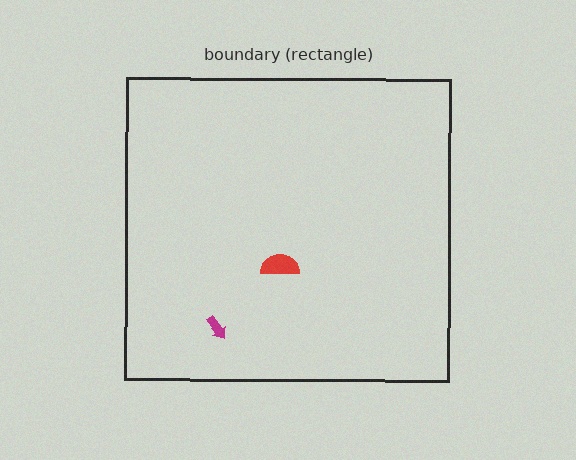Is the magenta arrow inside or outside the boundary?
Inside.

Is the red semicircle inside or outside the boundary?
Inside.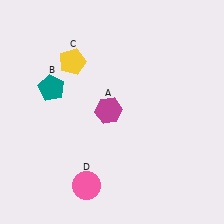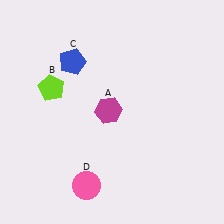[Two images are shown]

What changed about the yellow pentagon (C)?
In Image 1, C is yellow. In Image 2, it changed to blue.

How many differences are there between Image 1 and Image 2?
There are 2 differences between the two images.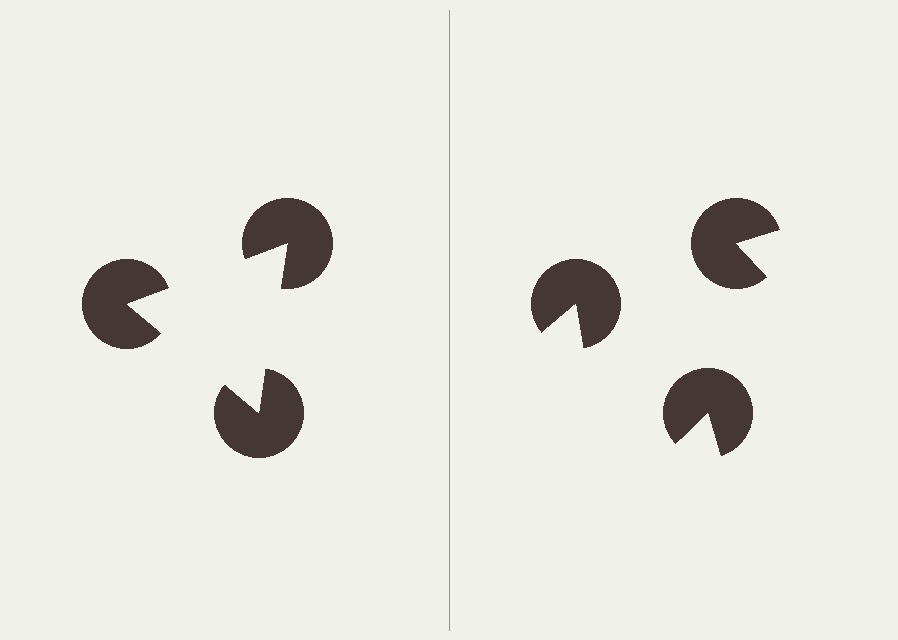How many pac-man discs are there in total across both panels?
6 — 3 on each side.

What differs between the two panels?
The pac-man discs are positioned identically on both sides; only the wedge orientations differ. On the left they align to a triangle; on the right they are misaligned.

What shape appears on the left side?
An illusory triangle.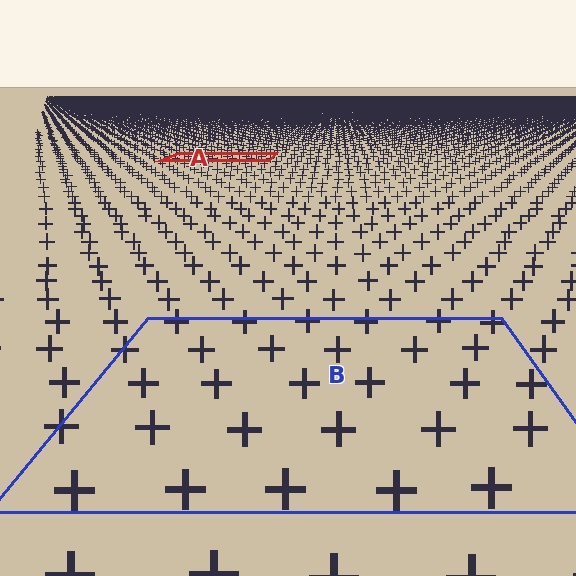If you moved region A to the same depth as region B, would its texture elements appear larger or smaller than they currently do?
They would appear larger. At a closer depth, the same texture elements are projected at a bigger on-screen size.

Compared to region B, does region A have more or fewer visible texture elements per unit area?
Region A has more texture elements per unit area — they are packed more densely because it is farther away.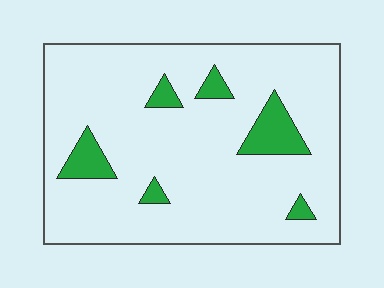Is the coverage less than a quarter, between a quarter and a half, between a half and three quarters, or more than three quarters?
Less than a quarter.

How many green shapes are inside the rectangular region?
6.